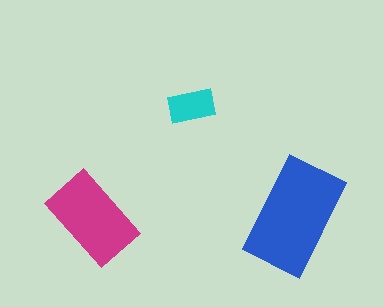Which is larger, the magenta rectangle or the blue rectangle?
The blue one.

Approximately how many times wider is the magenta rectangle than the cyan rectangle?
About 2 times wider.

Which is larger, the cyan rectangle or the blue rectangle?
The blue one.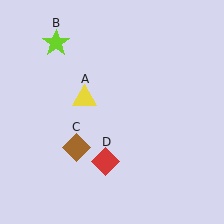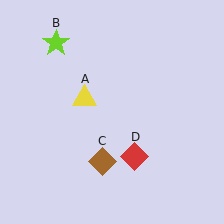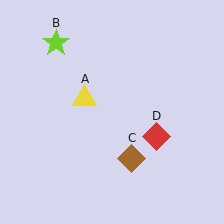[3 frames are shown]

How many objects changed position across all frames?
2 objects changed position: brown diamond (object C), red diamond (object D).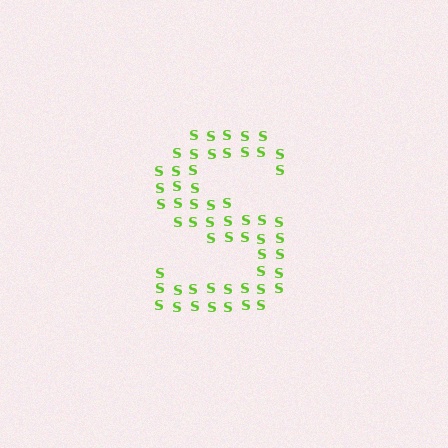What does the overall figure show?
The overall figure shows the letter S.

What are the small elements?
The small elements are letter S's.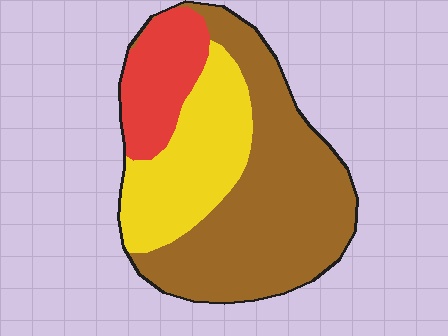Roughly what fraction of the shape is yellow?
Yellow covers about 30% of the shape.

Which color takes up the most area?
Brown, at roughly 55%.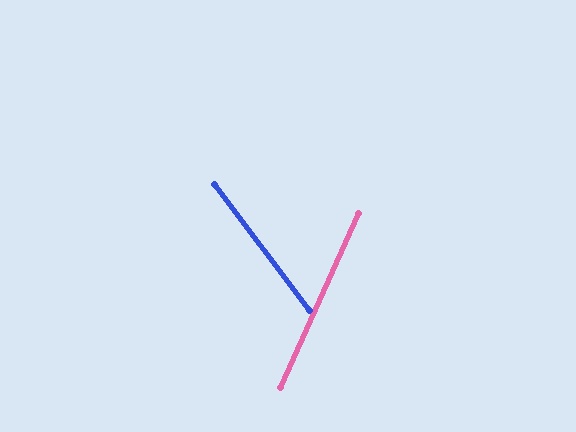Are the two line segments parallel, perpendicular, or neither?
Neither parallel nor perpendicular — they differ by about 61°.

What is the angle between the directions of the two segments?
Approximately 61 degrees.